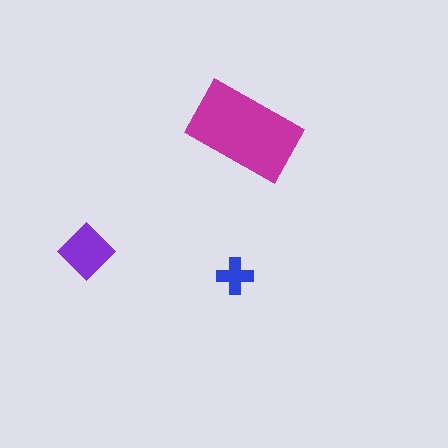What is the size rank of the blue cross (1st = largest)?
3rd.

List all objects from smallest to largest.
The blue cross, the purple diamond, the magenta rectangle.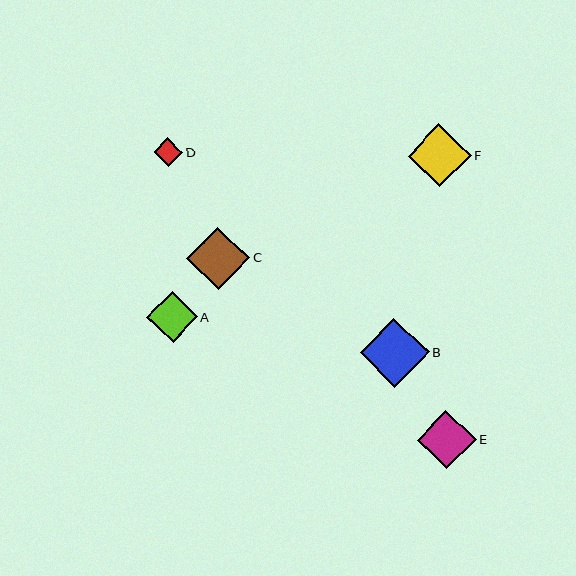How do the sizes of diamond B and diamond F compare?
Diamond B and diamond F are approximately the same size.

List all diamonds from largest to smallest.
From largest to smallest: B, F, C, E, A, D.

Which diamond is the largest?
Diamond B is the largest with a size of approximately 69 pixels.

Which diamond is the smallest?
Diamond D is the smallest with a size of approximately 29 pixels.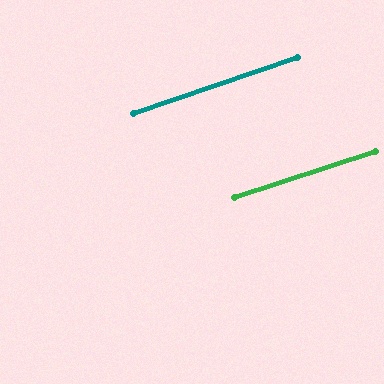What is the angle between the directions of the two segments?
Approximately 1 degree.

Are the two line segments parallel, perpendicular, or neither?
Parallel — their directions differ by only 0.9°.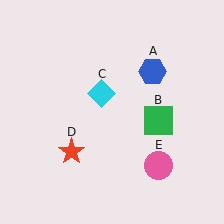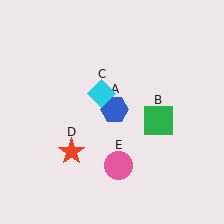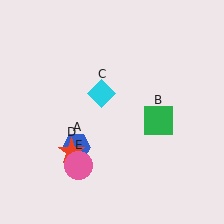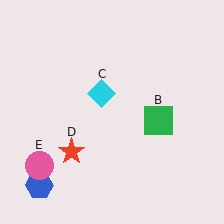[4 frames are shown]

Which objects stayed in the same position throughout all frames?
Green square (object B) and cyan diamond (object C) and red star (object D) remained stationary.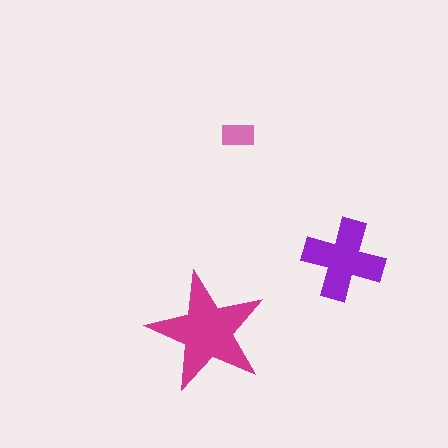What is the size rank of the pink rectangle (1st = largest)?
3rd.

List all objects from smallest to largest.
The pink rectangle, the purple cross, the magenta star.